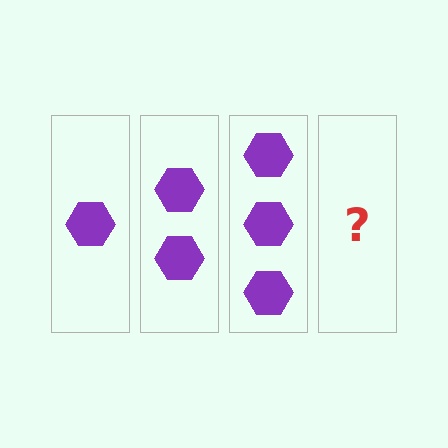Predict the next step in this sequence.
The next step is 4 hexagons.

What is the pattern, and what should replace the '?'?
The pattern is that each step adds one more hexagon. The '?' should be 4 hexagons.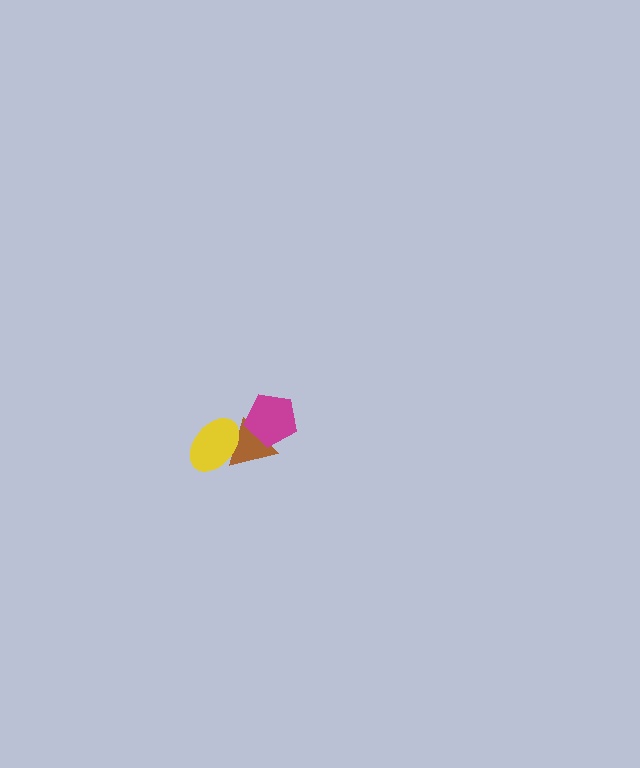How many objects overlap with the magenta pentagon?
1 object overlaps with the magenta pentagon.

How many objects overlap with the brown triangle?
2 objects overlap with the brown triangle.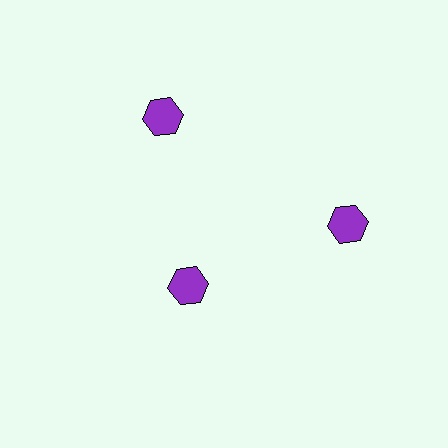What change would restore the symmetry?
The symmetry would be restored by moving it outward, back onto the ring so that all 3 hexagons sit at equal angles and equal distance from the center.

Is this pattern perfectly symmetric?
No. The 3 purple hexagons are arranged in a ring, but one element near the 7 o'clock position is pulled inward toward the center, breaking the 3-fold rotational symmetry.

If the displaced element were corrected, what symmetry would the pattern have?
It would have 3-fold rotational symmetry — the pattern would map onto itself every 120 degrees.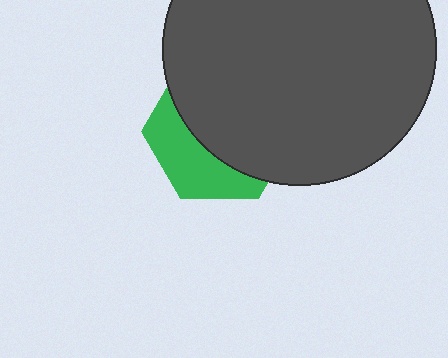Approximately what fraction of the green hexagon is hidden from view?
Roughly 64% of the green hexagon is hidden behind the dark gray circle.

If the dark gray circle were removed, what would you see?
You would see the complete green hexagon.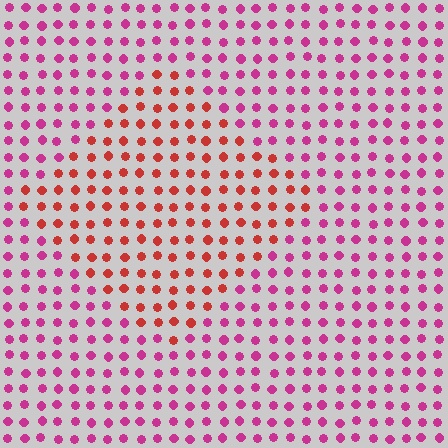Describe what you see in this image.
The image is filled with small magenta elements in a uniform arrangement. A diamond-shaped region is visible where the elements are tinted to a slightly different hue, forming a subtle color boundary.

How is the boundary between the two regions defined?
The boundary is defined purely by a slight shift in hue (about 40 degrees). Spacing, size, and orientation are identical on both sides.